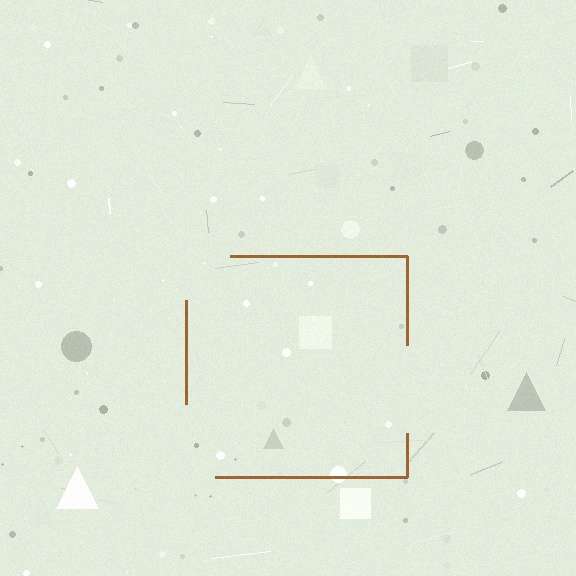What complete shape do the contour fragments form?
The contour fragments form a square.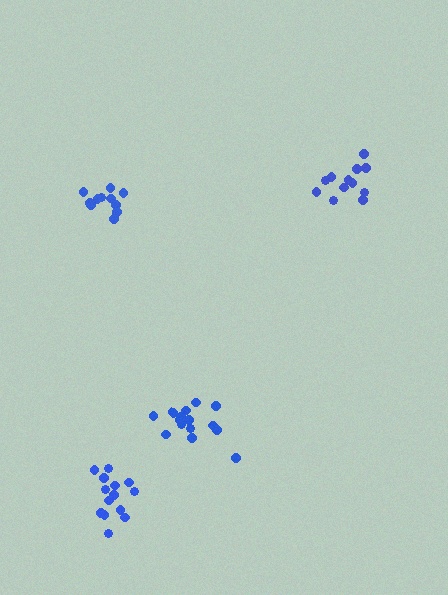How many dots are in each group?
Group 1: 15 dots, Group 2: 12 dots, Group 3: 12 dots, Group 4: 14 dots (53 total).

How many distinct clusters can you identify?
There are 4 distinct clusters.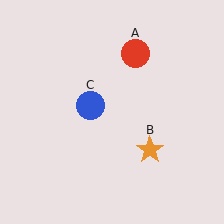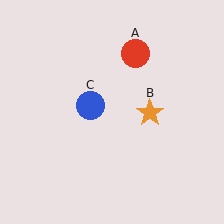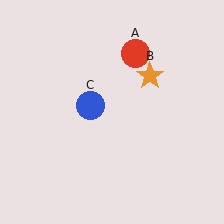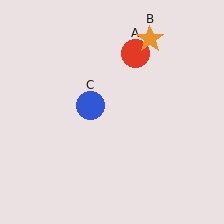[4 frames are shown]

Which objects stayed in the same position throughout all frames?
Red circle (object A) and blue circle (object C) remained stationary.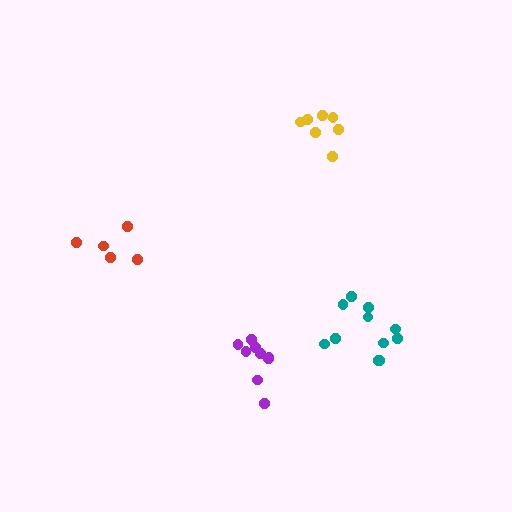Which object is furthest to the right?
The teal cluster is rightmost.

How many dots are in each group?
Group 1: 9 dots, Group 2: 11 dots, Group 3: 7 dots, Group 4: 5 dots (32 total).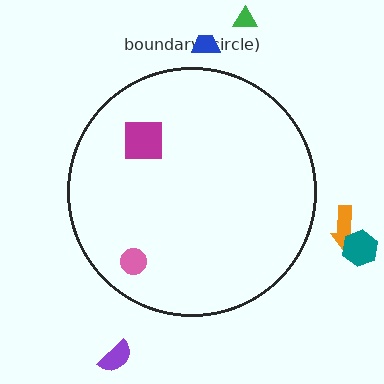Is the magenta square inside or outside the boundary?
Inside.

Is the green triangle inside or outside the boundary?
Outside.